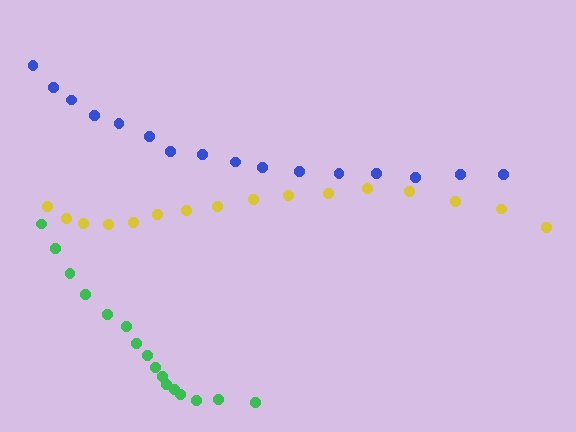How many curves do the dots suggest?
There are 3 distinct paths.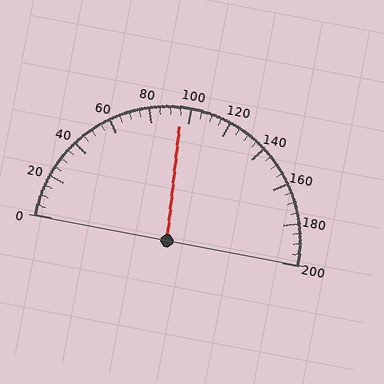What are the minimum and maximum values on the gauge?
The gauge ranges from 0 to 200.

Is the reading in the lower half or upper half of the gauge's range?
The reading is in the lower half of the range (0 to 200).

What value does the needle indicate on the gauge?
The needle indicates approximately 95.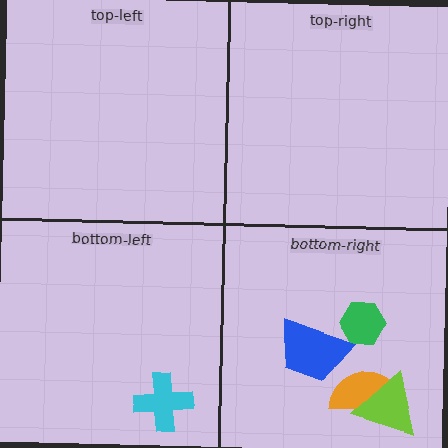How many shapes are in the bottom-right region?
4.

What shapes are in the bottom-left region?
The cyan cross.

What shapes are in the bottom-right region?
The green hexagon, the blue trapezoid, the orange semicircle, the lime triangle.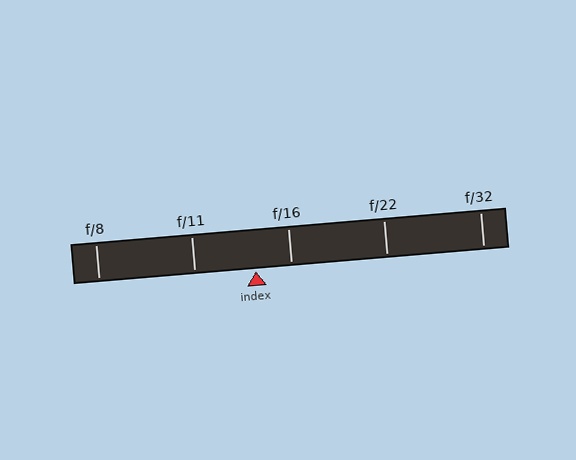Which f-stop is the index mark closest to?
The index mark is closest to f/16.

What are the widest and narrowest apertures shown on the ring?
The widest aperture shown is f/8 and the narrowest is f/32.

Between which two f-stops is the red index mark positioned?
The index mark is between f/11 and f/16.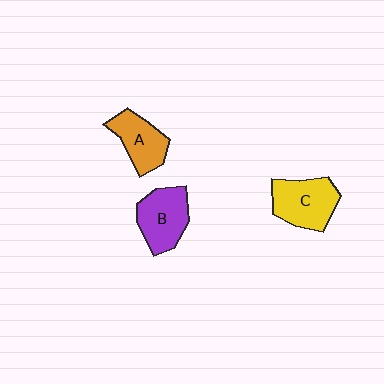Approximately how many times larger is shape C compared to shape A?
Approximately 1.2 times.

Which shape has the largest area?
Shape C (yellow).